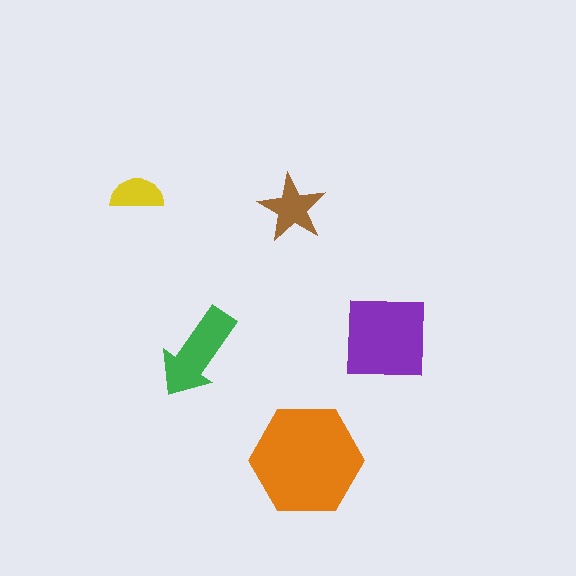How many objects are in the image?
There are 5 objects in the image.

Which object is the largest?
The orange hexagon.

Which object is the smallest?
The yellow semicircle.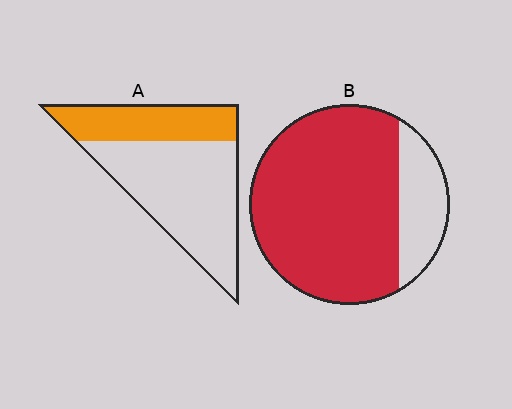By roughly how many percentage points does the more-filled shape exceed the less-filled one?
By roughly 45 percentage points (B over A).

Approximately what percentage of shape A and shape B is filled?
A is approximately 35% and B is approximately 80%.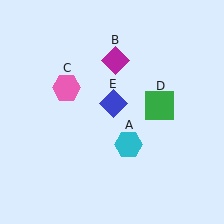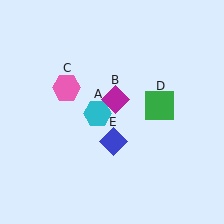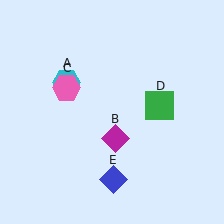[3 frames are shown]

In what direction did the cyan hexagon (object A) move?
The cyan hexagon (object A) moved up and to the left.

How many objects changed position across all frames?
3 objects changed position: cyan hexagon (object A), magenta diamond (object B), blue diamond (object E).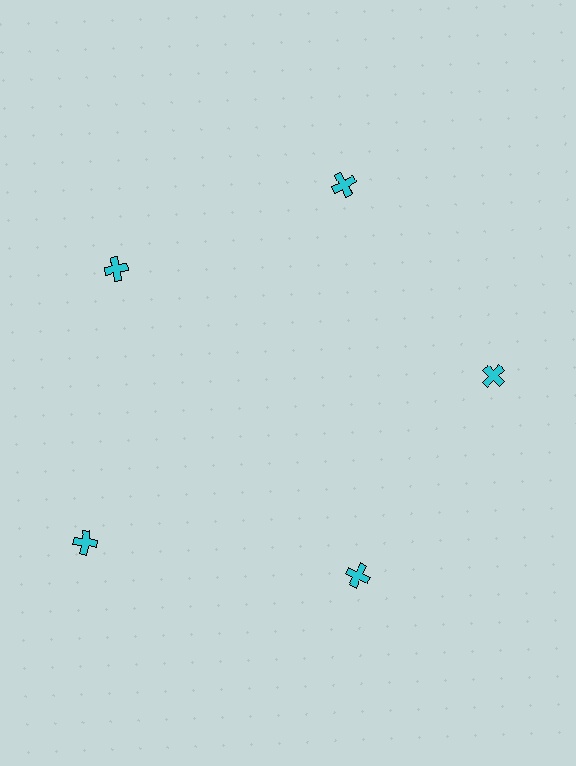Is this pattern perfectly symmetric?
No. The 5 cyan crosses are arranged in a ring, but one element near the 8 o'clock position is pushed outward from the center, breaking the 5-fold rotational symmetry.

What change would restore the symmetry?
The symmetry would be restored by moving it inward, back onto the ring so that all 5 crosses sit at equal angles and equal distance from the center.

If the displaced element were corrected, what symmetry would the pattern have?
It would have 5-fold rotational symmetry — the pattern would map onto itself every 72 degrees.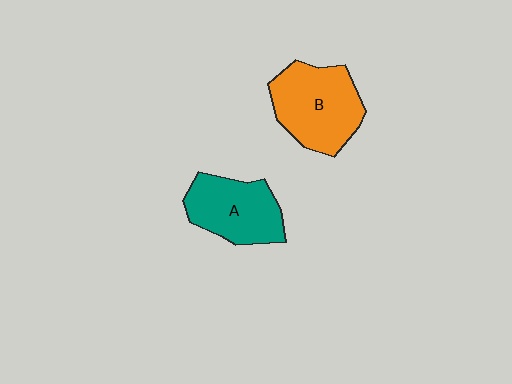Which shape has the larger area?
Shape B (orange).